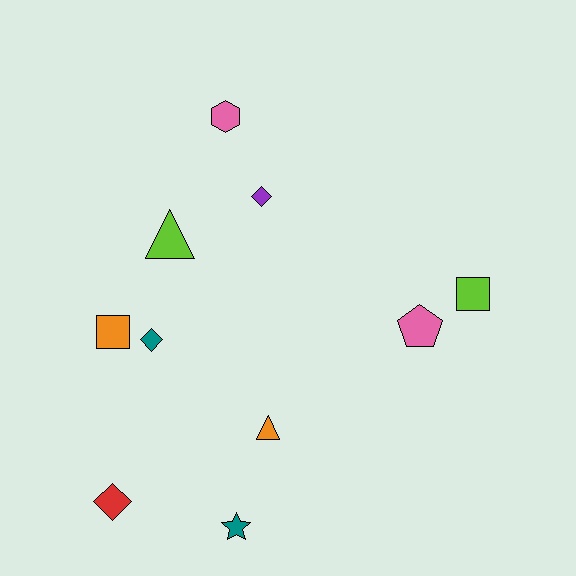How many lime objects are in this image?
There are 2 lime objects.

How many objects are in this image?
There are 10 objects.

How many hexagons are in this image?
There is 1 hexagon.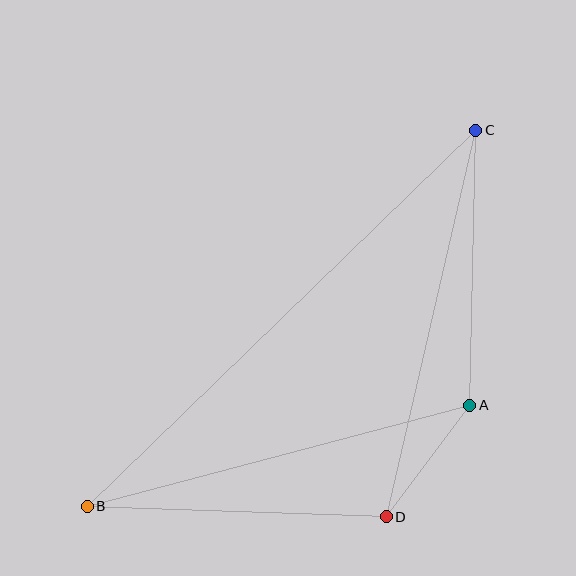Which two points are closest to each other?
Points A and D are closest to each other.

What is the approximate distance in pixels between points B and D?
The distance between B and D is approximately 299 pixels.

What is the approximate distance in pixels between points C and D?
The distance between C and D is approximately 397 pixels.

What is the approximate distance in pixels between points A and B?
The distance between A and B is approximately 396 pixels.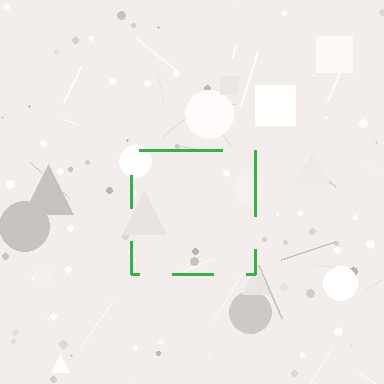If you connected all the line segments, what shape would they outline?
They would outline a square.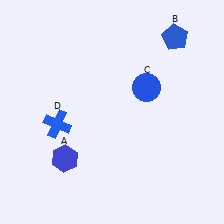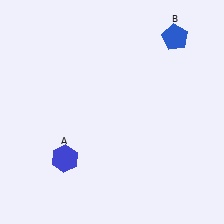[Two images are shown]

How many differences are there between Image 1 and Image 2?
There are 2 differences between the two images.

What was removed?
The blue cross (D), the blue circle (C) were removed in Image 2.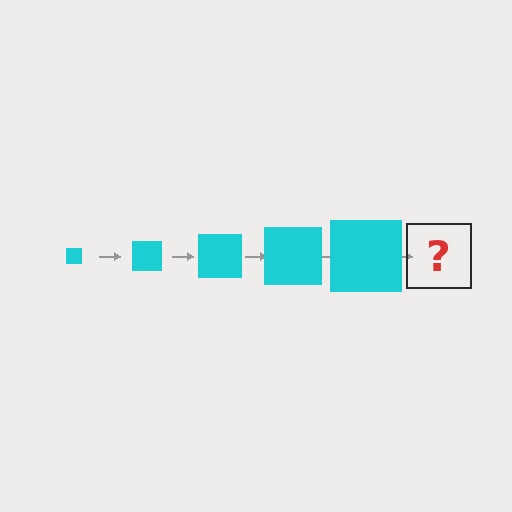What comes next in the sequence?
The next element should be a cyan square, larger than the previous one.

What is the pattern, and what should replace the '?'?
The pattern is that the square gets progressively larger each step. The '?' should be a cyan square, larger than the previous one.